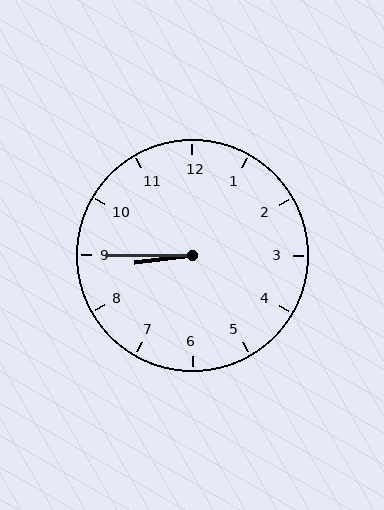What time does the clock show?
8:45.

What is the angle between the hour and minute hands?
Approximately 8 degrees.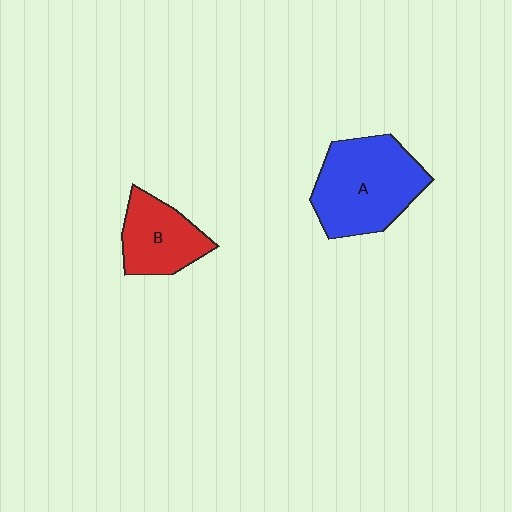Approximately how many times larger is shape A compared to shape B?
Approximately 1.6 times.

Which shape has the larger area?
Shape A (blue).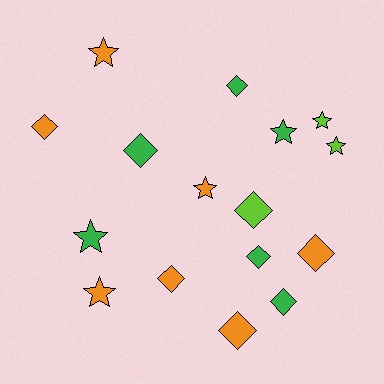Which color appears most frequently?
Orange, with 7 objects.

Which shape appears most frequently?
Diamond, with 9 objects.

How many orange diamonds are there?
There are 4 orange diamonds.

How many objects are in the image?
There are 16 objects.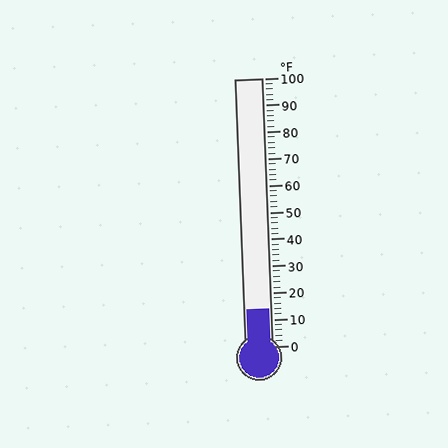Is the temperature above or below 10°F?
The temperature is above 10°F.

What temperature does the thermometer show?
The thermometer shows approximately 14°F.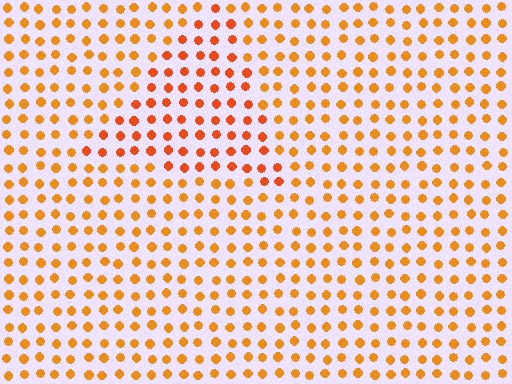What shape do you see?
I see a triangle.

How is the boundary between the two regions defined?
The boundary is defined purely by a slight shift in hue (about 20 degrees). Spacing, size, and orientation are identical on both sides.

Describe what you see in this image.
The image is filled with small orange elements in a uniform arrangement. A triangle-shaped region is visible where the elements are tinted to a slightly different hue, forming a subtle color boundary.